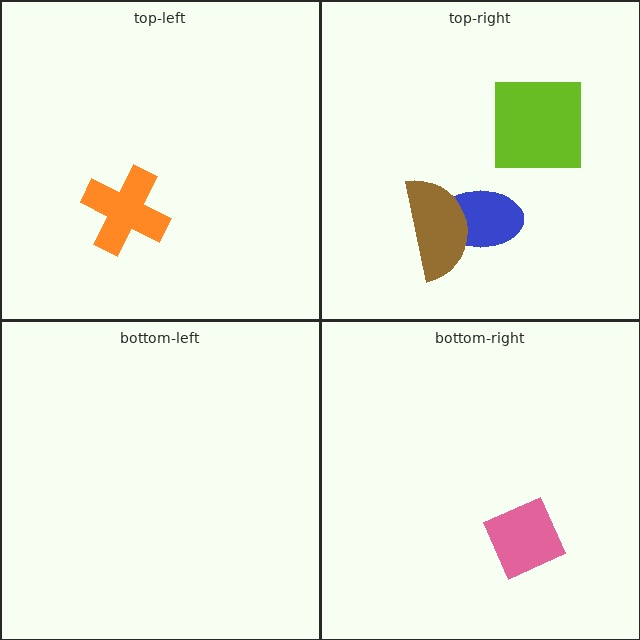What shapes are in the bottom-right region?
The pink diamond.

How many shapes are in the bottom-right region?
1.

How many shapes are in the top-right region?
3.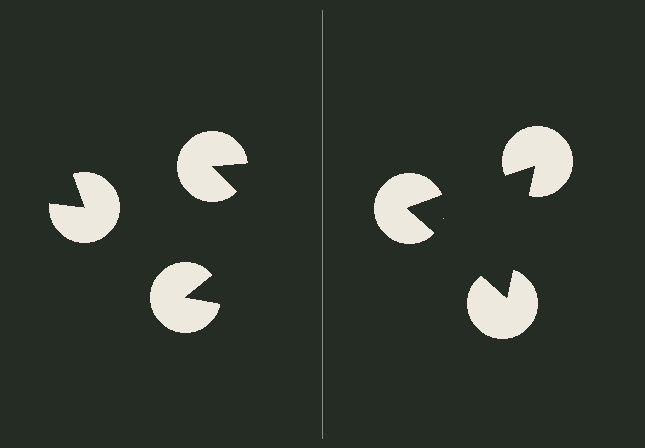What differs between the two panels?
The pac-man discs are positioned identically on both sides; only the wedge orientations differ. On the right they align to a triangle; on the left they are misaligned.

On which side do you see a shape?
An illusory triangle appears on the right side. On the left side the wedge cuts are rotated, so no coherent shape forms.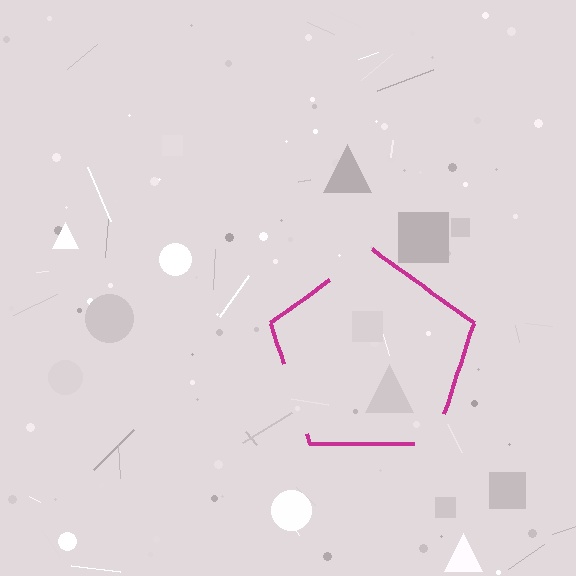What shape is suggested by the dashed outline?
The dashed outline suggests a pentagon.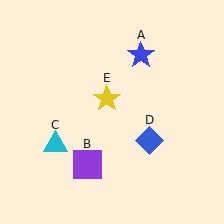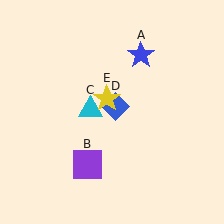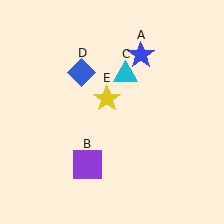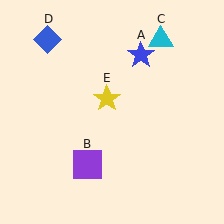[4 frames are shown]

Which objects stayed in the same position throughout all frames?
Blue star (object A) and purple square (object B) and yellow star (object E) remained stationary.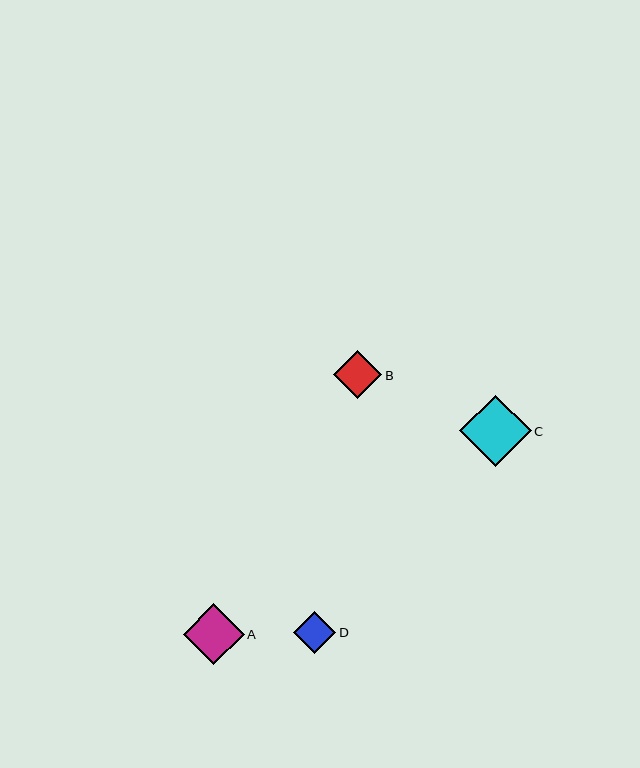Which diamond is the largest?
Diamond C is the largest with a size of approximately 72 pixels.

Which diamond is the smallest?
Diamond D is the smallest with a size of approximately 43 pixels.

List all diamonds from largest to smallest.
From largest to smallest: C, A, B, D.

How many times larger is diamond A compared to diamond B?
Diamond A is approximately 1.3 times the size of diamond B.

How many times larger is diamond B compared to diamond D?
Diamond B is approximately 1.1 times the size of diamond D.